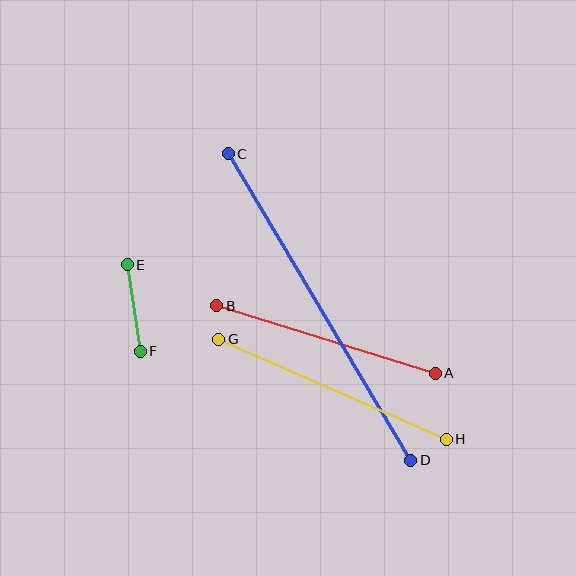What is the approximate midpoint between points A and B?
The midpoint is at approximately (326, 339) pixels.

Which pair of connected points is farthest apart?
Points C and D are farthest apart.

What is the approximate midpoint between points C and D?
The midpoint is at approximately (319, 307) pixels.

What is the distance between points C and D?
The distance is approximately 357 pixels.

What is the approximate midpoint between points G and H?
The midpoint is at approximately (333, 389) pixels.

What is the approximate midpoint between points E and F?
The midpoint is at approximately (134, 308) pixels.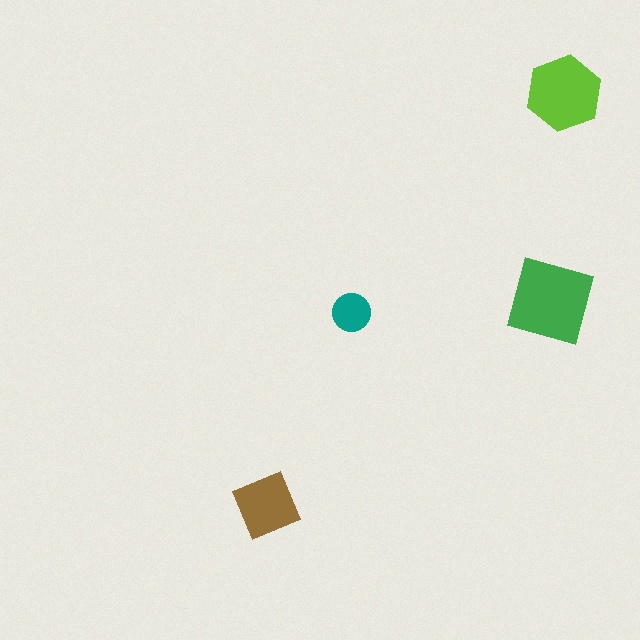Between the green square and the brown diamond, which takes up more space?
The green square.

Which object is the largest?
The green square.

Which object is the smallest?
The teal circle.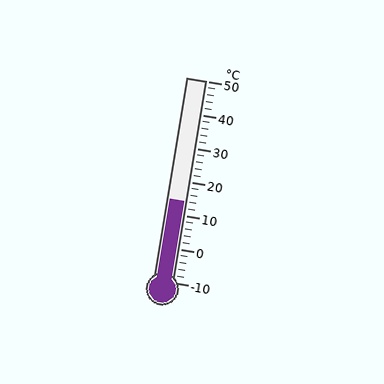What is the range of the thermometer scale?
The thermometer scale ranges from -10°C to 50°C.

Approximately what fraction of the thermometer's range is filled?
The thermometer is filled to approximately 40% of its range.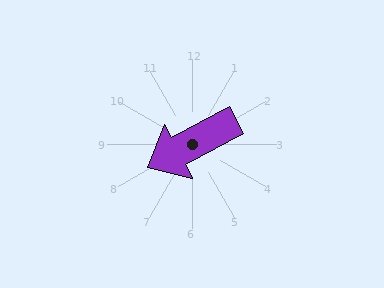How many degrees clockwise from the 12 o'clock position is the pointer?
Approximately 242 degrees.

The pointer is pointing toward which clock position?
Roughly 8 o'clock.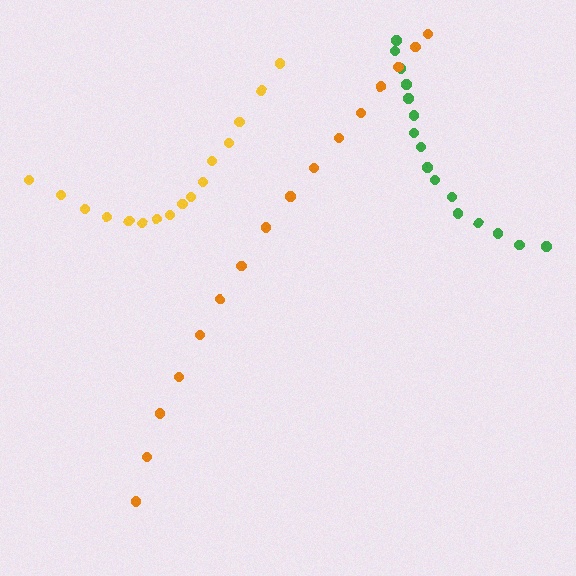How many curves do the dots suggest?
There are 3 distinct paths.